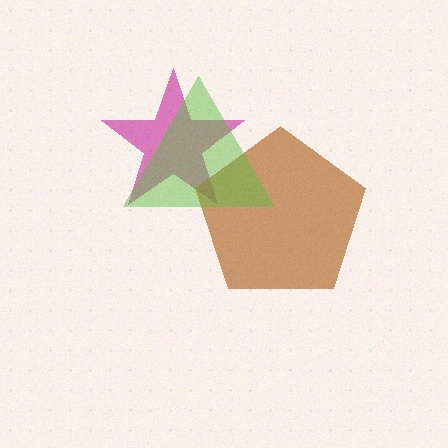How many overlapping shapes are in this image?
There are 3 overlapping shapes in the image.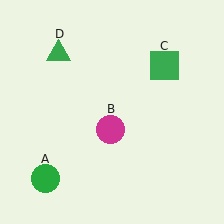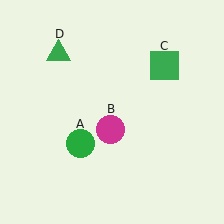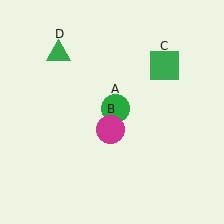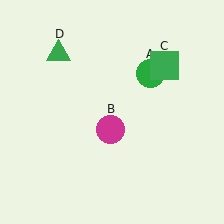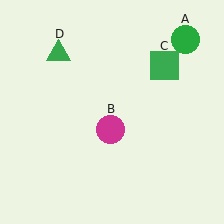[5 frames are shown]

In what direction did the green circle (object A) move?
The green circle (object A) moved up and to the right.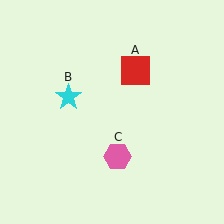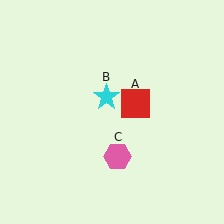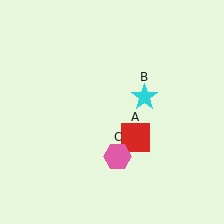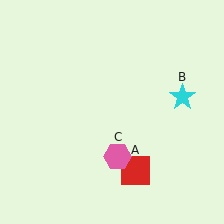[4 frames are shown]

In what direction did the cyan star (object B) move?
The cyan star (object B) moved right.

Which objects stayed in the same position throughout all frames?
Pink hexagon (object C) remained stationary.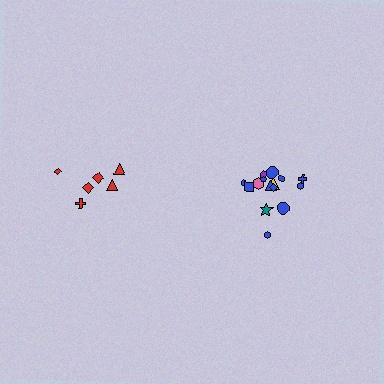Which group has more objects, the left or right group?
The right group.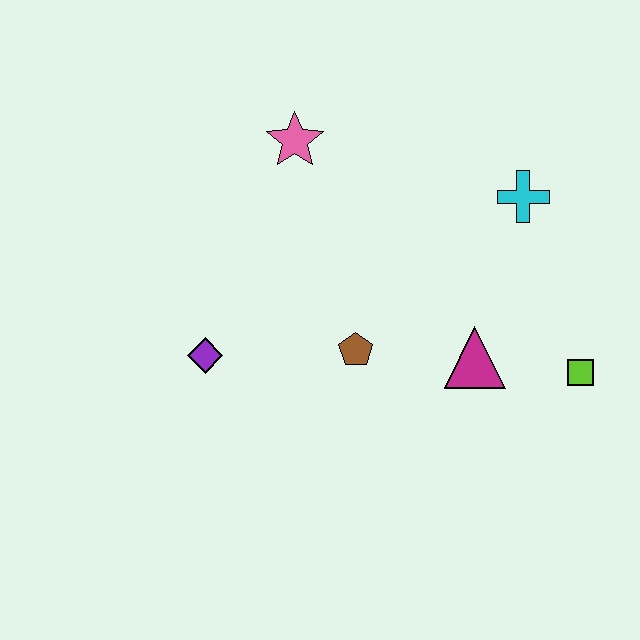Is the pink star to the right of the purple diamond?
Yes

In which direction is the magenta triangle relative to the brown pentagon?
The magenta triangle is to the right of the brown pentagon.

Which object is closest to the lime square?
The magenta triangle is closest to the lime square.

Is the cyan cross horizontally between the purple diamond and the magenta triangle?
No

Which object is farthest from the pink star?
The lime square is farthest from the pink star.